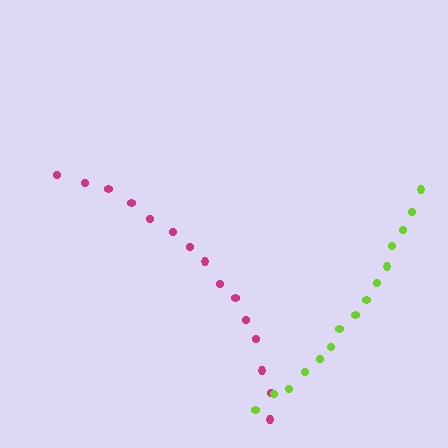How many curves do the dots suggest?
There are 2 distinct paths.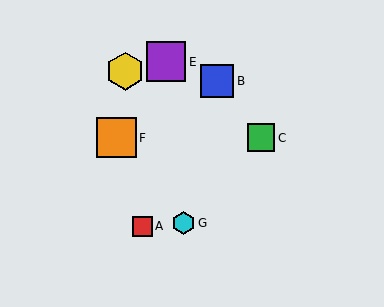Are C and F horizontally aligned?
Yes, both are at y≈138.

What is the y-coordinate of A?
Object A is at y≈226.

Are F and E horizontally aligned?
No, F is at y≈138 and E is at y≈62.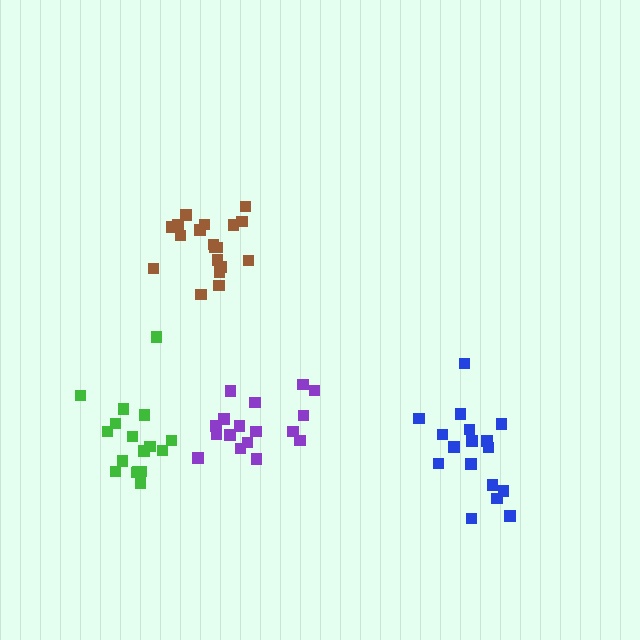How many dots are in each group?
Group 1: 17 dots, Group 2: 19 dots, Group 3: 17 dots, Group 4: 17 dots (70 total).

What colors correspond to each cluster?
The clusters are colored: blue, brown, purple, green.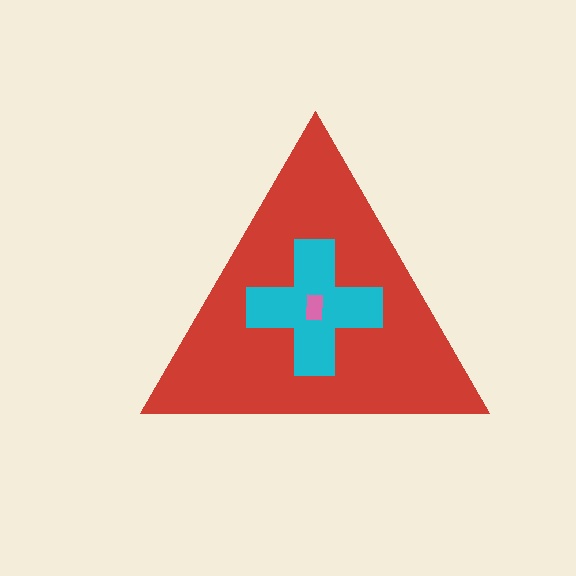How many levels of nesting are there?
3.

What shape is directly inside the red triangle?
The cyan cross.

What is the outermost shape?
The red triangle.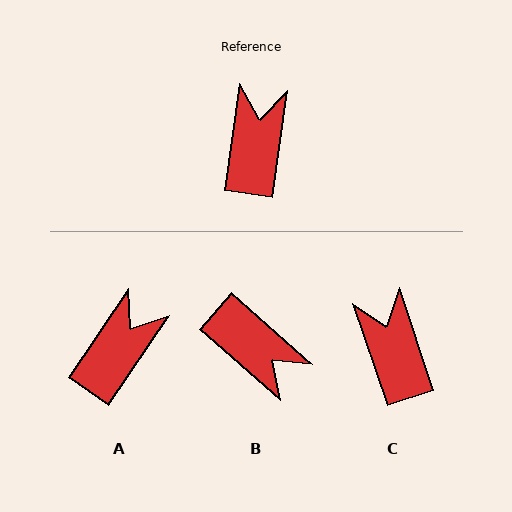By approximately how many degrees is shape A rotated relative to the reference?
Approximately 26 degrees clockwise.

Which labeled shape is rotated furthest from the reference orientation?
B, about 123 degrees away.